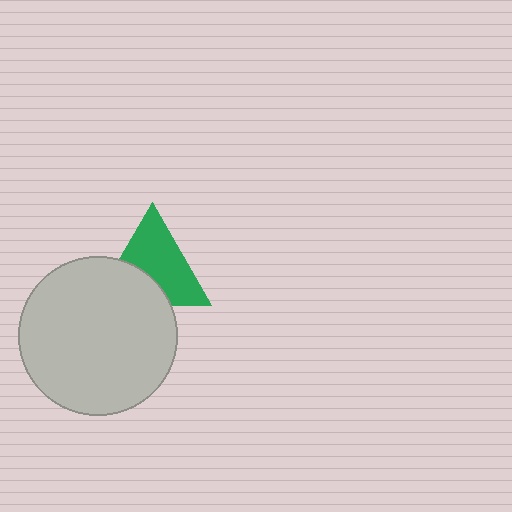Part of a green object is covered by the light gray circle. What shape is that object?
It is a triangle.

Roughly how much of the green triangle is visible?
About half of it is visible (roughly 64%).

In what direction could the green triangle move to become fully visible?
The green triangle could move up. That would shift it out from behind the light gray circle entirely.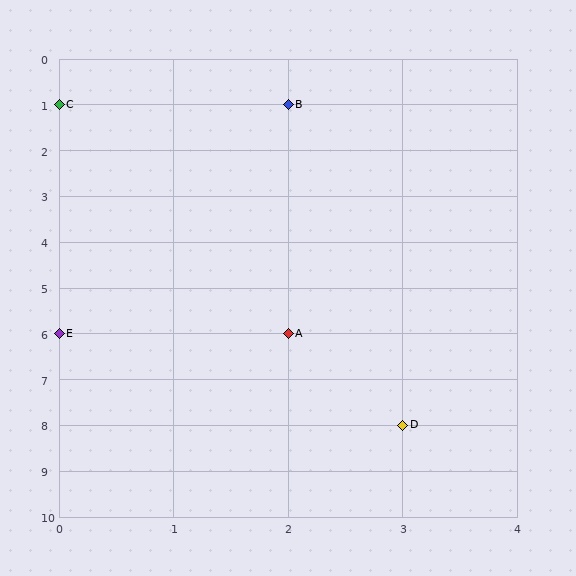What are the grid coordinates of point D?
Point D is at grid coordinates (3, 8).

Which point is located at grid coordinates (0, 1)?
Point C is at (0, 1).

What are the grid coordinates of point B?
Point B is at grid coordinates (2, 1).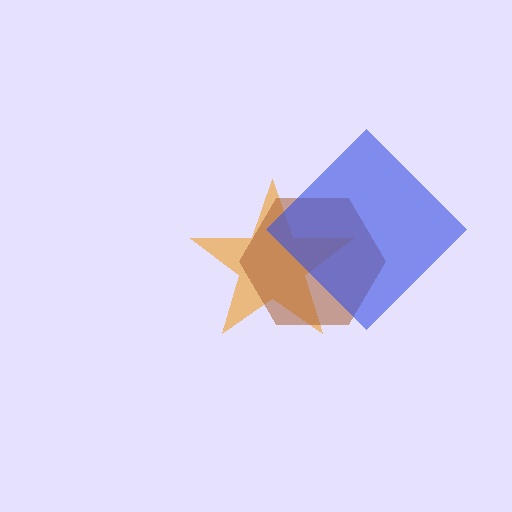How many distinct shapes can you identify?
There are 3 distinct shapes: an orange star, a brown hexagon, a blue diamond.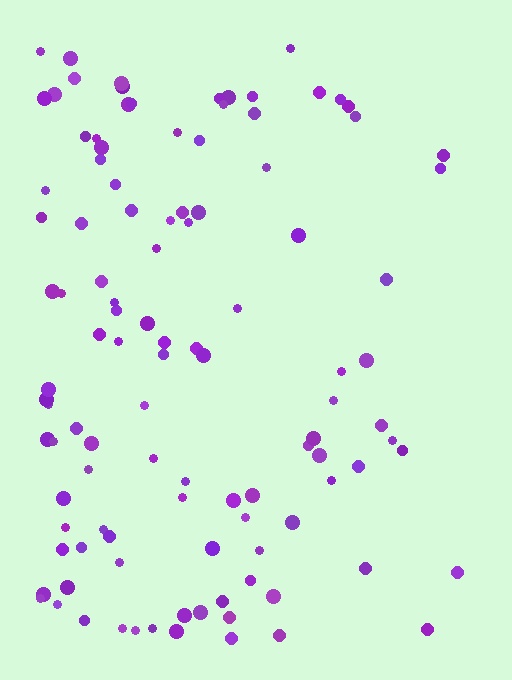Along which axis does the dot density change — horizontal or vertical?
Horizontal.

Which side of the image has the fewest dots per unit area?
The right.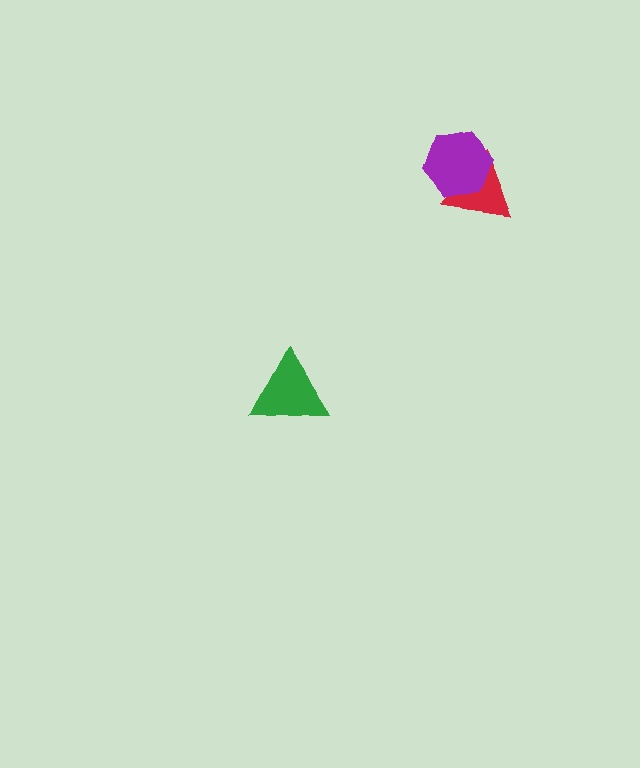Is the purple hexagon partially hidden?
No, no other shape covers it.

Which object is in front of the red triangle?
The purple hexagon is in front of the red triangle.